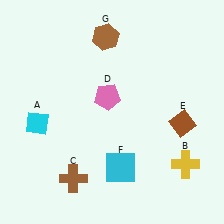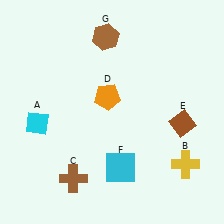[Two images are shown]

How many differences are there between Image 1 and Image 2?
There is 1 difference between the two images.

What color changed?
The pentagon (D) changed from pink in Image 1 to orange in Image 2.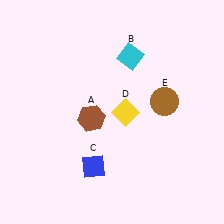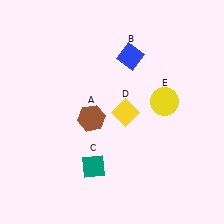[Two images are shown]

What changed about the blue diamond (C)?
In Image 1, C is blue. In Image 2, it changed to teal.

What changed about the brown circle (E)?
In Image 1, E is brown. In Image 2, it changed to yellow.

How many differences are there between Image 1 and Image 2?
There are 3 differences between the two images.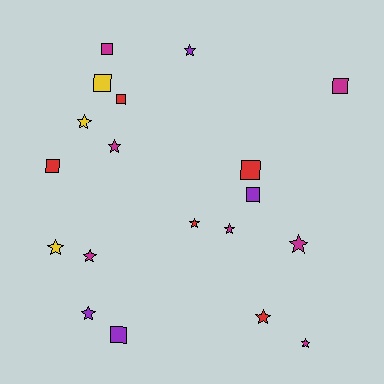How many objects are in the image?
There are 19 objects.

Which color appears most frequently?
Magenta, with 7 objects.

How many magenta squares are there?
There are 2 magenta squares.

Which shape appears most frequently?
Star, with 11 objects.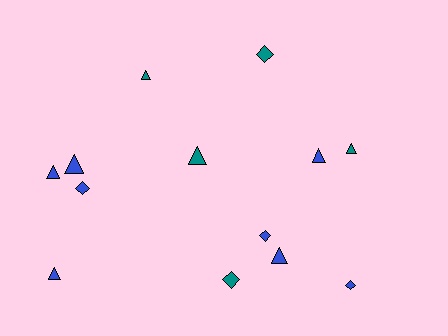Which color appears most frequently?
Blue, with 8 objects.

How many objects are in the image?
There are 13 objects.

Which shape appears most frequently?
Triangle, with 8 objects.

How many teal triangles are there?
There are 3 teal triangles.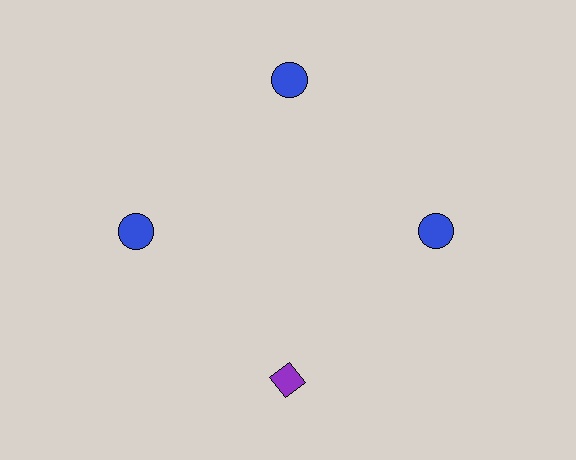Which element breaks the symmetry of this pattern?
The purple diamond at roughly the 6 o'clock position breaks the symmetry. All other shapes are blue circles.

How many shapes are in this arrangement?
There are 4 shapes arranged in a ring pattern.